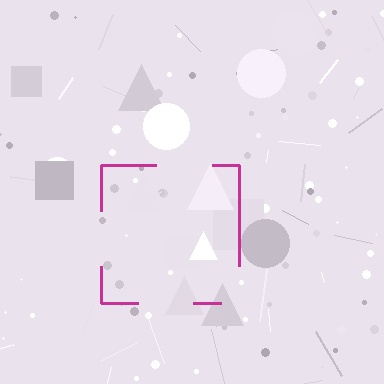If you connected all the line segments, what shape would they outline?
They would outline a square.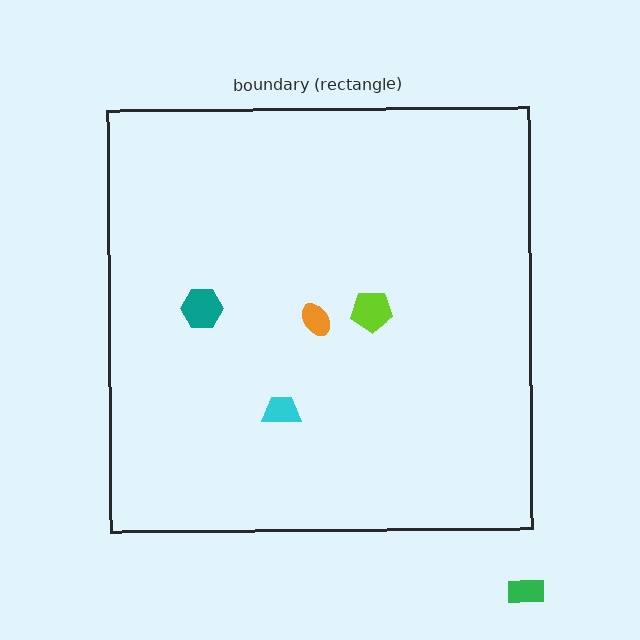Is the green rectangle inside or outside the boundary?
Outside.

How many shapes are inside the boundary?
4 inside, 1 outside.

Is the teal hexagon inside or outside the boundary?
Inside.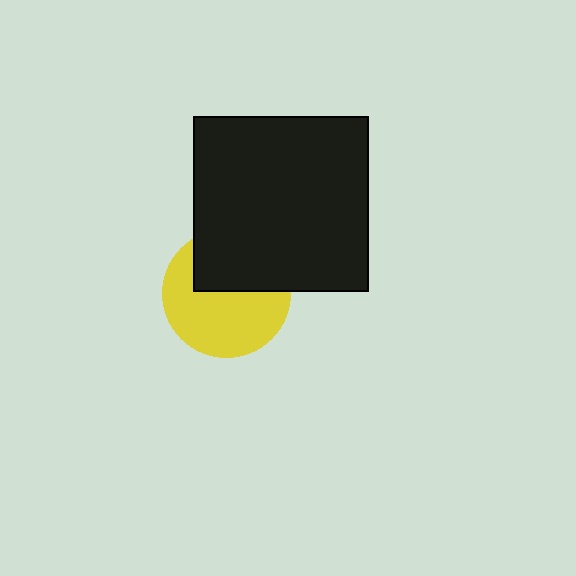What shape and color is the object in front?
The object in front is a black square.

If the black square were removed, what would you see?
You would see the complete yellow circle.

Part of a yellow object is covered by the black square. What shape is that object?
It is a circle.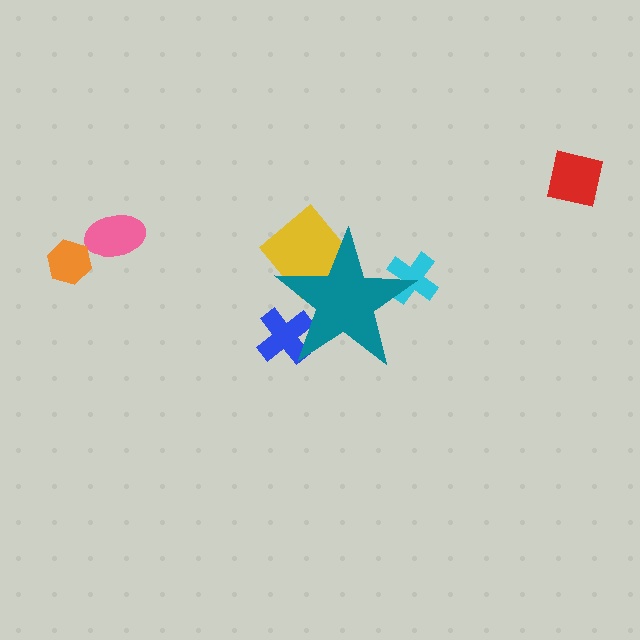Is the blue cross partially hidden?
Yes, the blue cross is partially hidden behind the teal star.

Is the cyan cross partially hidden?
Yes, the cyan cross is partially hidden behind the teal star.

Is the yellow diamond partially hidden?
Yes, the yellow diamond is partially hidden behind the teal star.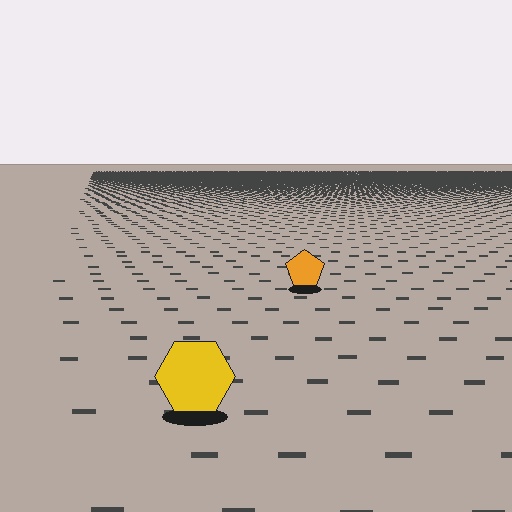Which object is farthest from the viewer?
The orange pentagon is farthest from the viewer. It appears smaller and the ground texture around it is denser.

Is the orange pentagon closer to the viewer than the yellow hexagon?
No. The yellow hexagon is closer — you can tell from the texture gradient: the ground texture is coarser near it.